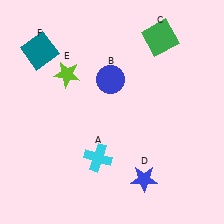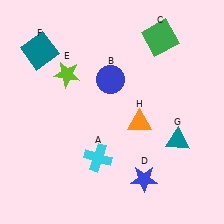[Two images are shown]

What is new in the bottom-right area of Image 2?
An orange triangle (H) was added in the bottom-right area of Image 2.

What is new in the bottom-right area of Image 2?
A teal triangle (G) was added in the bottom-right area of Image 2.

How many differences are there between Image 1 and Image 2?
There are 2 differences between the two images.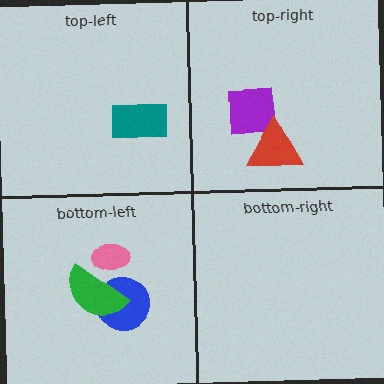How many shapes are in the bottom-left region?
3.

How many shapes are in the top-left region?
1.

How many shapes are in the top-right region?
2.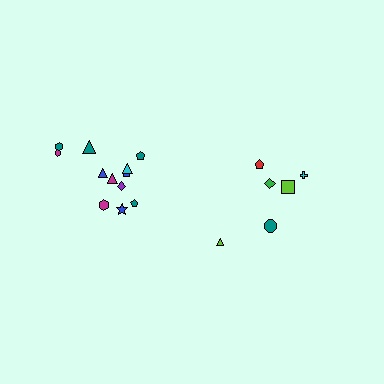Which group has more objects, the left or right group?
The left group.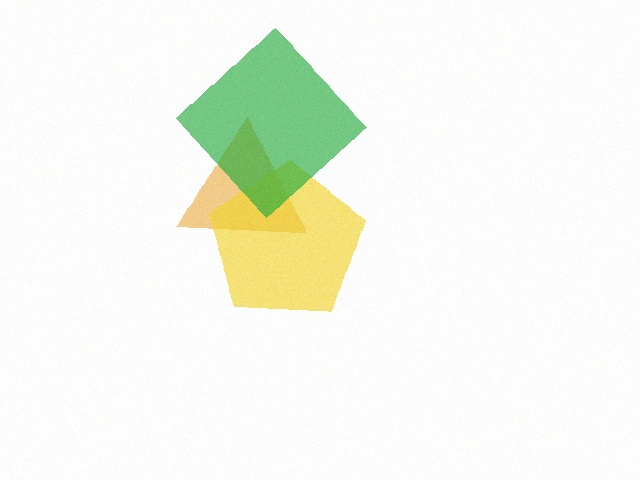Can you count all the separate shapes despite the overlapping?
Yes, there are 3 separate shapes.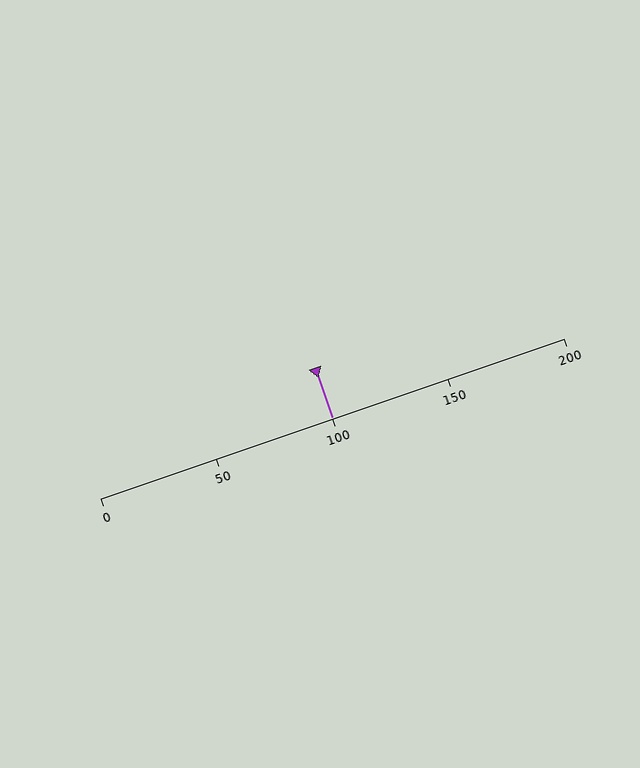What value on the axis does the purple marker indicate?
The marker indicates approximately 100.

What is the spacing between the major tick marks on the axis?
The major ticks are spaced 50 apart.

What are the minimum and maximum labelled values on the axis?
The axis runs from 0 to 200.